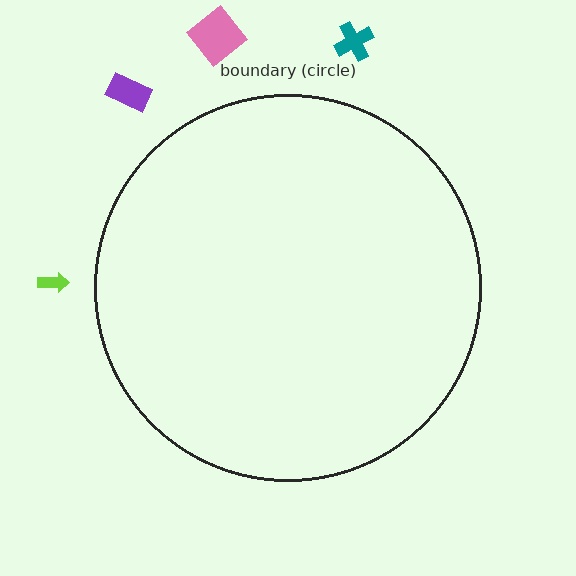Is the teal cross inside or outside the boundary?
Outside.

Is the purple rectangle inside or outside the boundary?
Outside.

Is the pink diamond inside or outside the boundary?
Outside.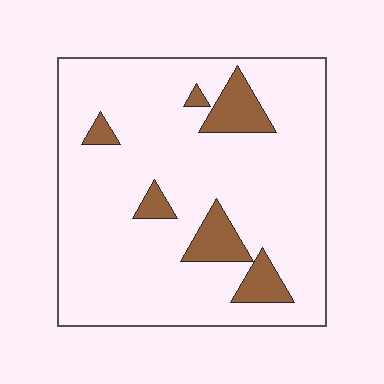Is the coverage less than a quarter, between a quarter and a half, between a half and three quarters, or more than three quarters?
Less than a quarter.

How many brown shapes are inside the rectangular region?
6.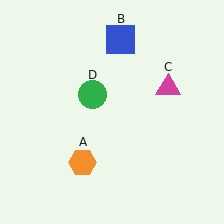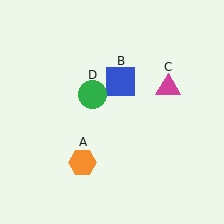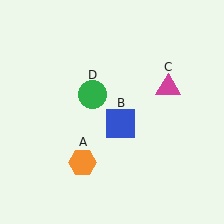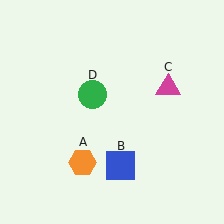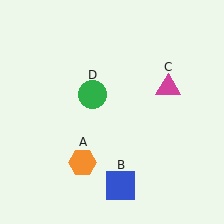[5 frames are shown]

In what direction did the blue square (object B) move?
The blue square (object B) moved down.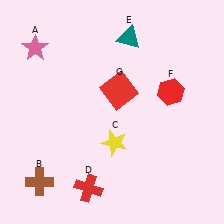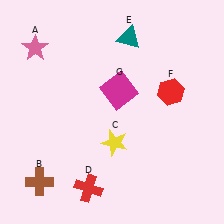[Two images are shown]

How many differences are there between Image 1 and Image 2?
There is 1 difference between the two images.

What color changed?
The square (G) changed from red in Image 1 to magenta in Image 2.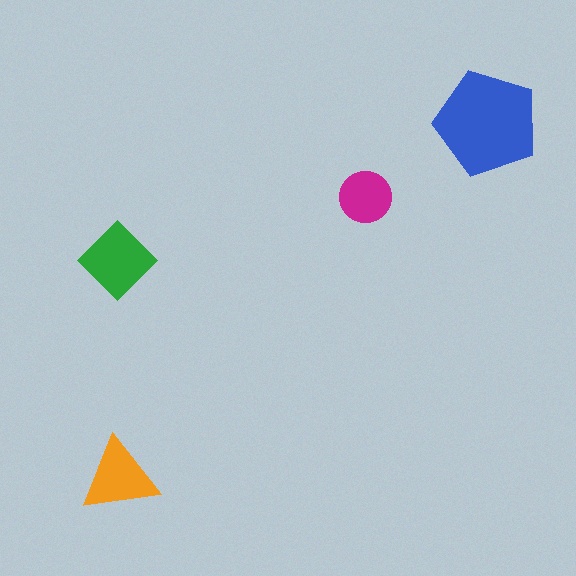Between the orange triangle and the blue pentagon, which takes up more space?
The blue pentagon.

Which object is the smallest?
The magenta circle.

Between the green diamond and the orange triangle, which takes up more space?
The green diamond.